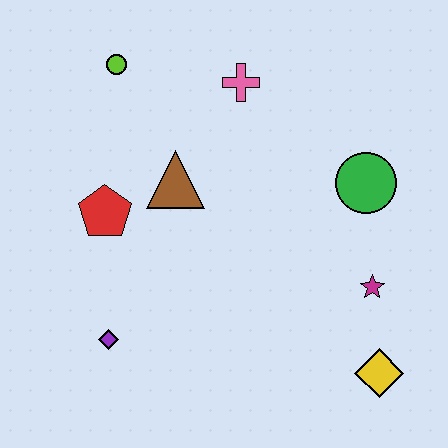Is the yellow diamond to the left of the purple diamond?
No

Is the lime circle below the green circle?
No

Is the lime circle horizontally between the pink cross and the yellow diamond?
No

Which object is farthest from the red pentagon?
The yellow diamond is farthest from the red pentagon.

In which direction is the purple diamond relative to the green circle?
The purple diamond is to the left of the green circle.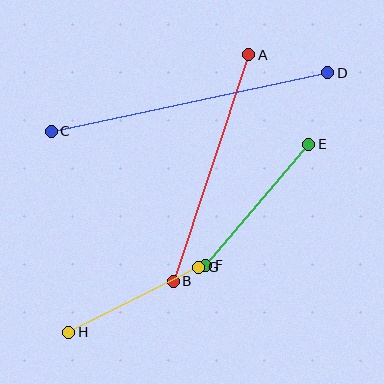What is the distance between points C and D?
The distance is approximately 283 pixels.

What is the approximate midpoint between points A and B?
The midpoint is at approximately (211, 168) pixels.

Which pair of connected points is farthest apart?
Points C and D are farthest apart.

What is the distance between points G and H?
The distance is approximately 145 pixels.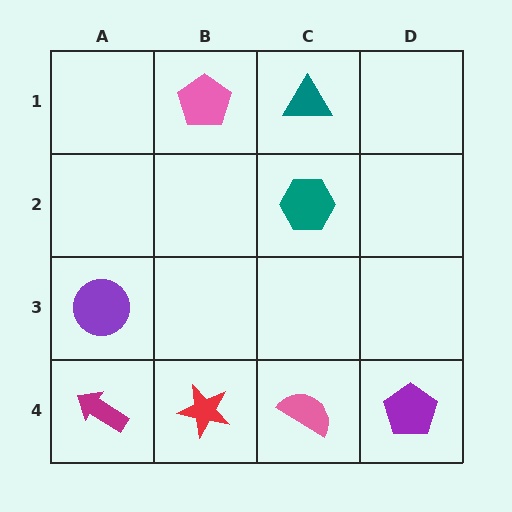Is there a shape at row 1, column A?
No, that cell is empty.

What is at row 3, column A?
A purple circle.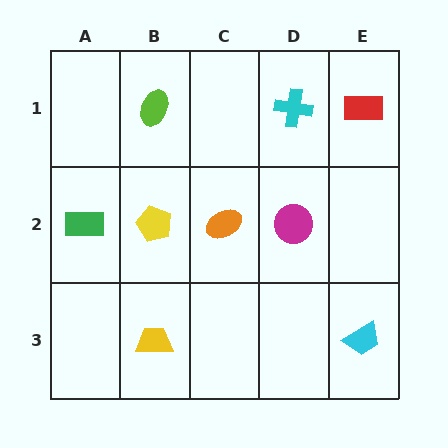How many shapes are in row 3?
2 shapes.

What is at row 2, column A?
A green rectangle.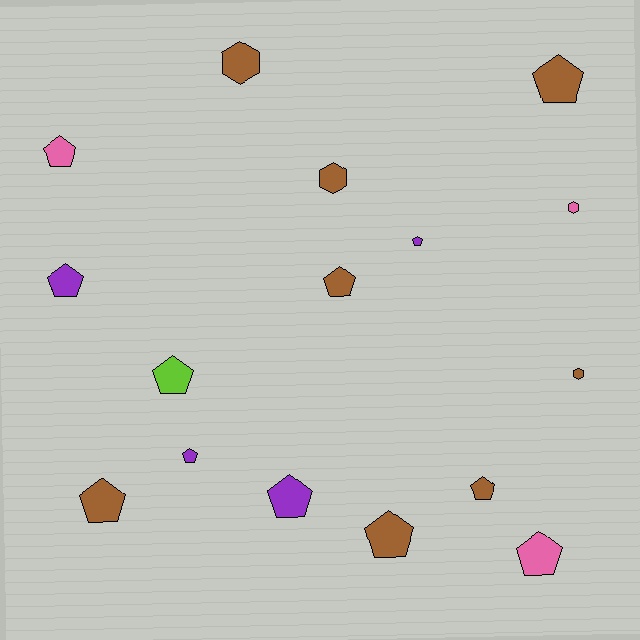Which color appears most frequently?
Brown, with 8 objects.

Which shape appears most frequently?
Pentagon, with 12 objects.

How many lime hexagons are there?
There are no lime hexagons.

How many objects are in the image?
There are 16 objects.